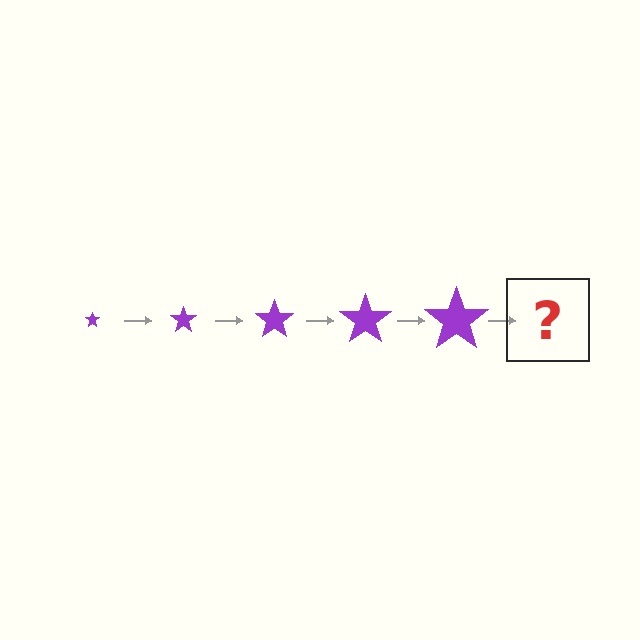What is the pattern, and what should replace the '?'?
The pattern is that the star gets progressively larger each step. The '?' should be a purple star, larger than the previous one.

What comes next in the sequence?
The next element should be a purple star, larger than the previous one.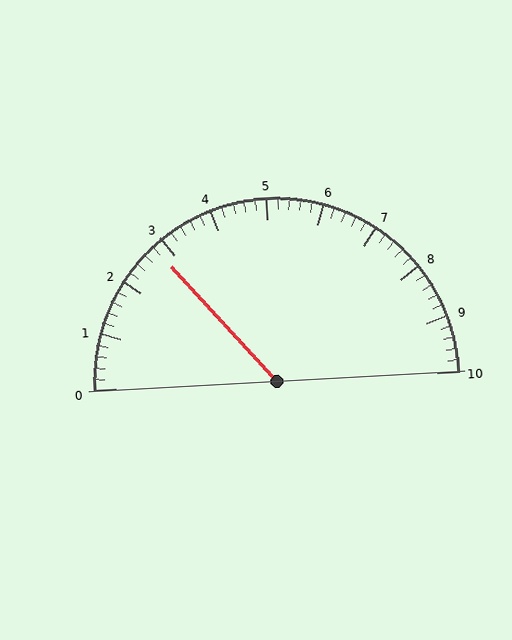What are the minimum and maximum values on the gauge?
The gauge ranges from 0 to 10.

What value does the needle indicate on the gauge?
The needle indicates approximately 2.8.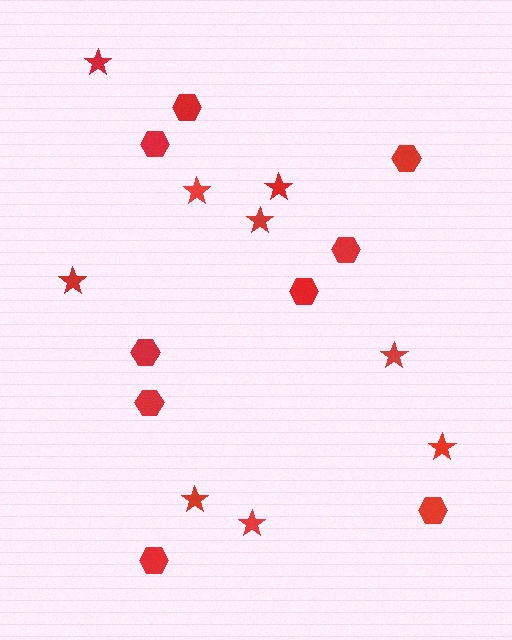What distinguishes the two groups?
There are 2 groups: one group of hexagons (9) and one group of stars (9).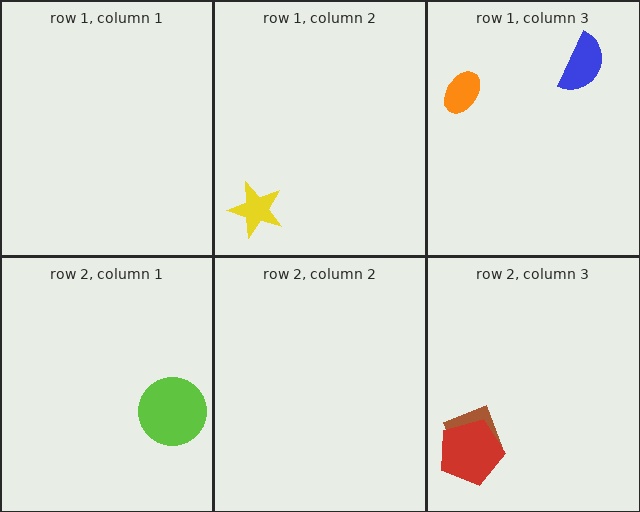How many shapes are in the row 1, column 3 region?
2.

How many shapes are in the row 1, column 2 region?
1.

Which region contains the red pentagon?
The row 2, column 3 region.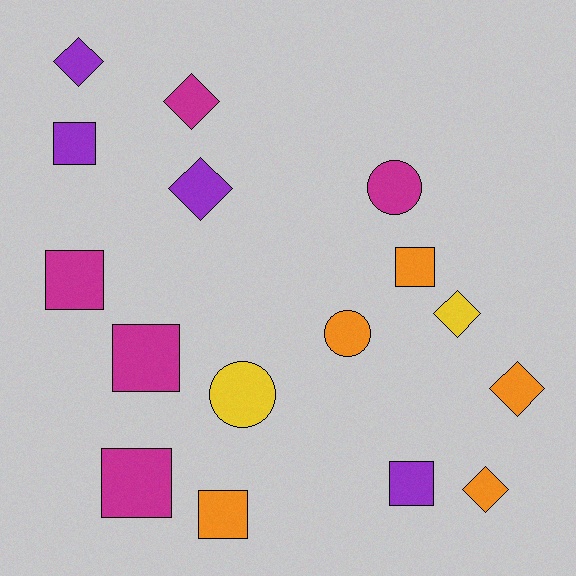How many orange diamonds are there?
There are 2 orange diamonds.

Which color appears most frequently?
Orange, with 5 objects.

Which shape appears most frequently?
Square, with 7 objects.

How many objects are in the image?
There are 16 objects.